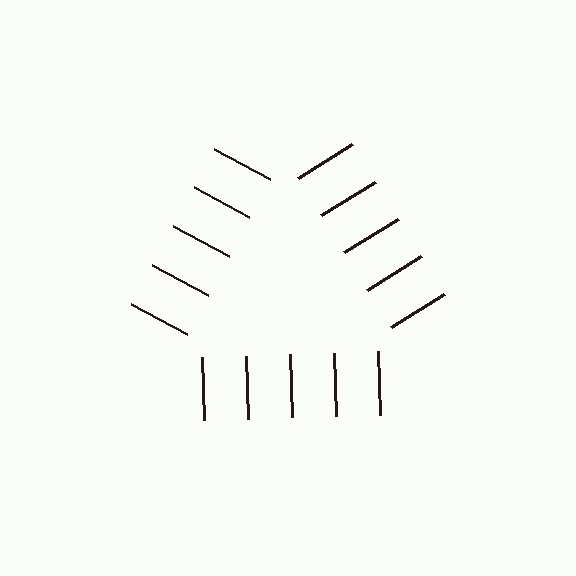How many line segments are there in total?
15 — 5 along each of the 3 edges.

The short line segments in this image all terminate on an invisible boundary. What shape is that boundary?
An illusory triangle — the line segments terminate on its edges but no continuous stroke is drawn.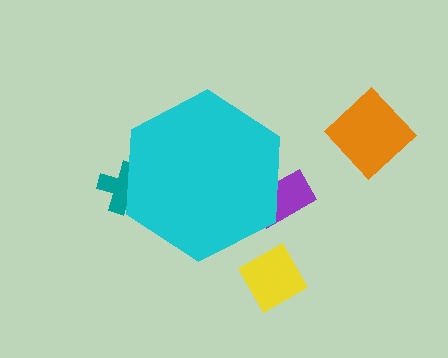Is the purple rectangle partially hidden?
Yes, the purple rectangle is partially hidden behind the cyan hexagon.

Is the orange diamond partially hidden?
No, the orange diamond is fully visible.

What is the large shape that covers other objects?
A cyan hexagon.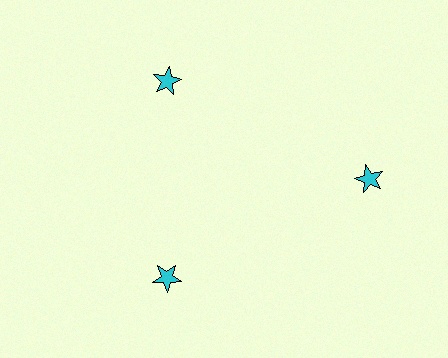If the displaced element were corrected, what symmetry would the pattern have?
It would have 3-fold rotational symmetry — the pattern would map onto itself every 120 degrees.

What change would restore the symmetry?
The symmetry would be restored by moving it inward, back onto the ring so that all 3 stars sit at equal angles and equal distance from the center.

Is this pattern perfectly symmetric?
No. The 3 cyan stars are arranged in a ring, but one element near the 3 o'clock position is pushed outward from the center, breaking the 3-fold rotational symmetry.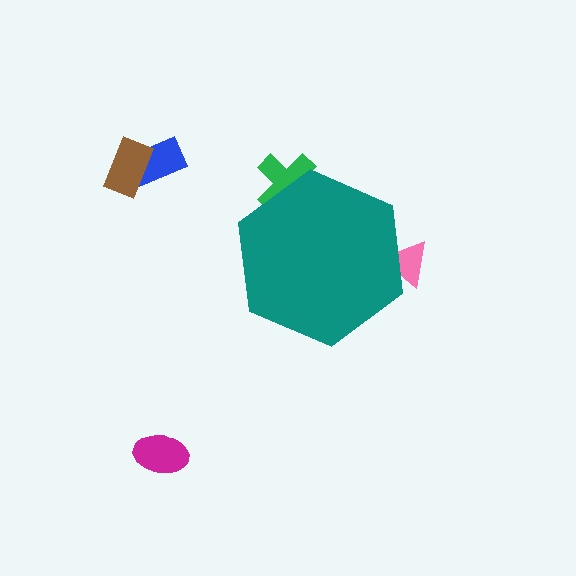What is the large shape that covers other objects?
A teal hexagon.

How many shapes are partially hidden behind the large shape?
2 shapes are partially hidden.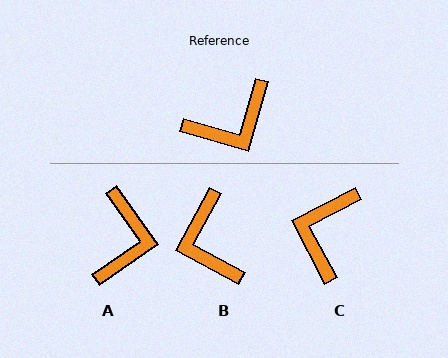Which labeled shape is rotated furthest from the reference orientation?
C, about 136 degrees away.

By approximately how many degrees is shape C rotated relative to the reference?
Approximately 136 degrees clockwise.